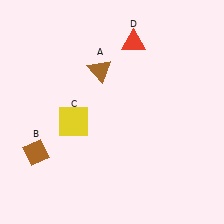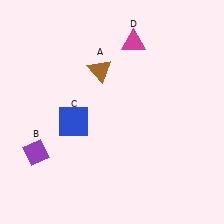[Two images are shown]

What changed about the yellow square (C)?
In Image 1, C is yellow. In Image 2, it changed to blue.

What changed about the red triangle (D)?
In Image 1, D is red. In Image 2, it changed to magenta.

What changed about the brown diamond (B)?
In Image 1, B is brown. In Image 2, it changed to purple.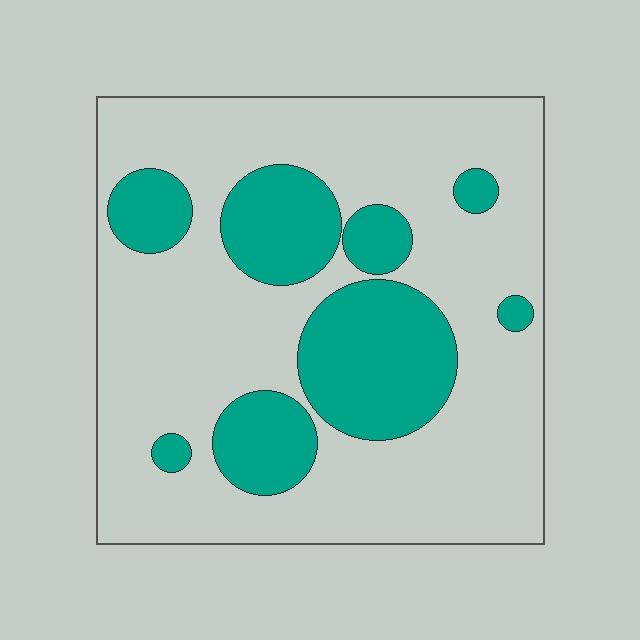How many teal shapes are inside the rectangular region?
8.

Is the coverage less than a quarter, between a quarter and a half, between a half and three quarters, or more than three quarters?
Between a quarter and a half.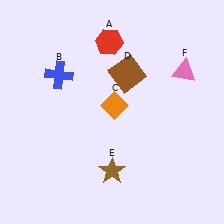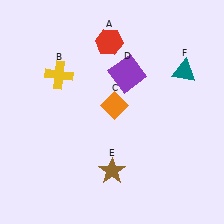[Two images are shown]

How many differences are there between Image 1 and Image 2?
There are 3 differences between the two images.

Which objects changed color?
B changed from blue to yellow. D changed from brown to purple. F changed from pink to teal.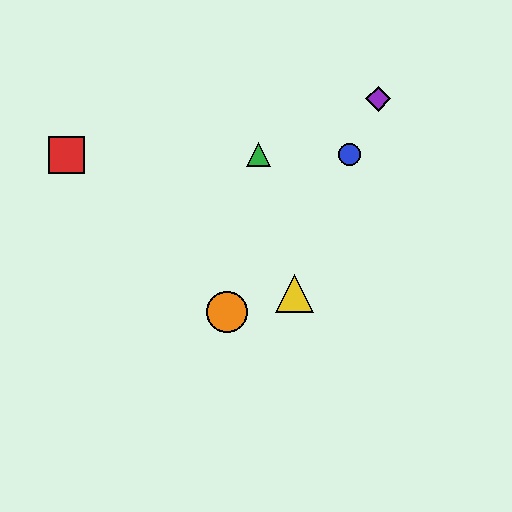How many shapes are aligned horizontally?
3 shapes (the red square, the blue circle, the green triangle) are aligned horizontally.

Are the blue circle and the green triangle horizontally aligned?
Yes, both are at y≈155.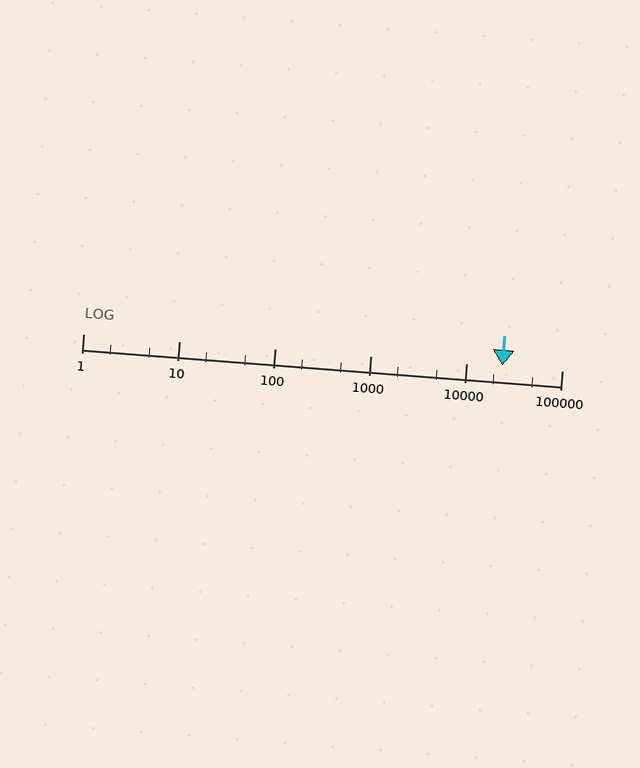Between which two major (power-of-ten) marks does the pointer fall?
The pointer is between 10000 and 100000.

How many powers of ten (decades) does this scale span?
The scale spans 5 decades, from 1 to 100000.